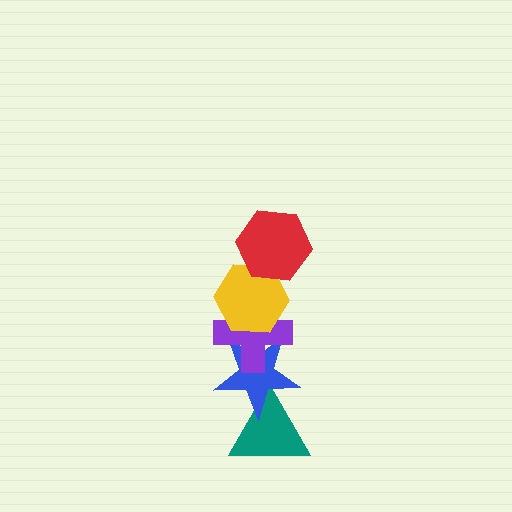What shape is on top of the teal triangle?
The blue star is on top of the teal triangle.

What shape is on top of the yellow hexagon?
The red hexagon is on top of the yellow hexagon.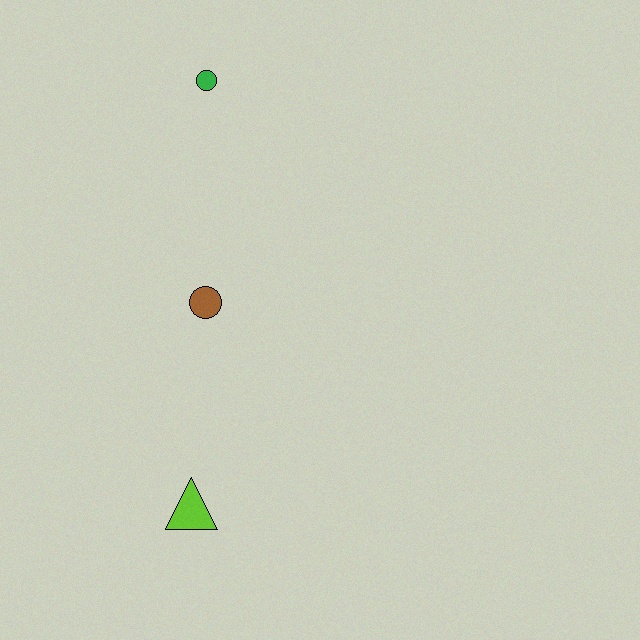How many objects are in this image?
There are 3 objects.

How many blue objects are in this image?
There are no blue objects.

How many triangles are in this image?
There is 1 triangle.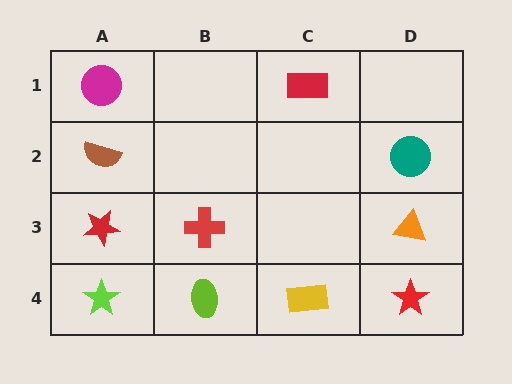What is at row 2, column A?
A brown semicircle.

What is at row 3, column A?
A red star.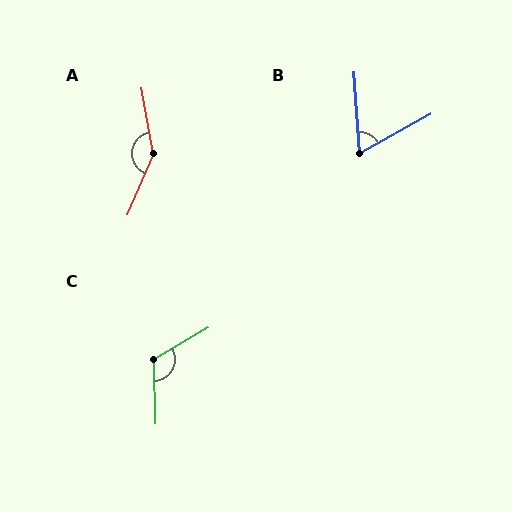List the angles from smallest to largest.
B (64°), C (119°), A (147°).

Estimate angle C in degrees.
Approximately 119 degrees.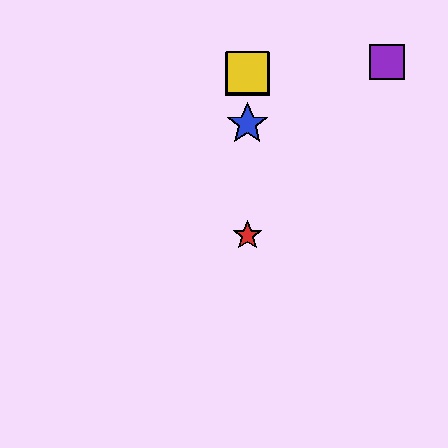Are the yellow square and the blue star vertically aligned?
Yes, both are at x≈247.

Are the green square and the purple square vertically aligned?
No, the green square is at x≈247 and the purple square is at x≈387.